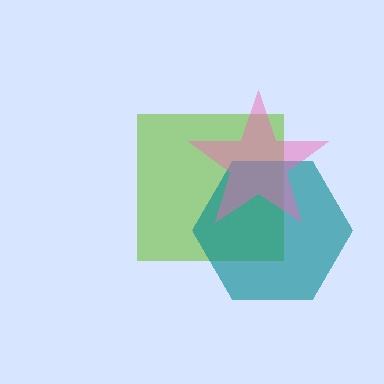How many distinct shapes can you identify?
There are 3 distinct shapes: a lime square, a teal hexagon, a pink star.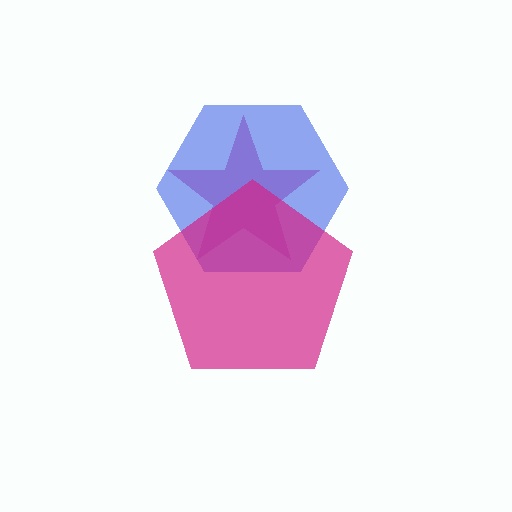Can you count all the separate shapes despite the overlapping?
Yes, there are 3 separate shapes.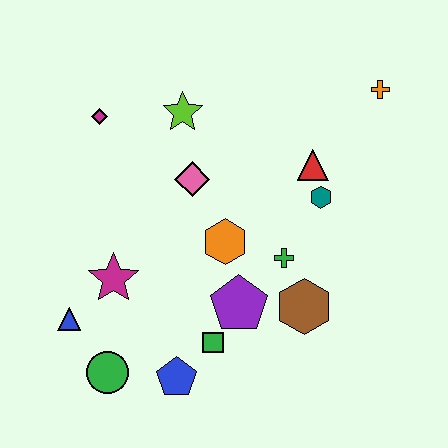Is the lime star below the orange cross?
Yes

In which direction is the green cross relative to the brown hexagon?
The green cross is above the brown hexagon.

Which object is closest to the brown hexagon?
The green cross is closest to the brown hexagon.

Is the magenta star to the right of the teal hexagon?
No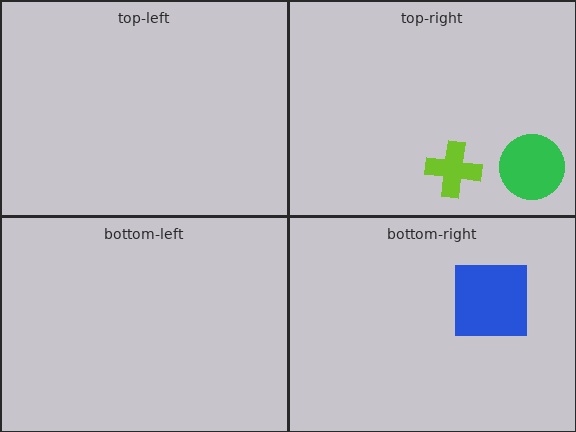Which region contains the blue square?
The bottom-right region.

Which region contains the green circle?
The top-right region.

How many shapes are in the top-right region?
2.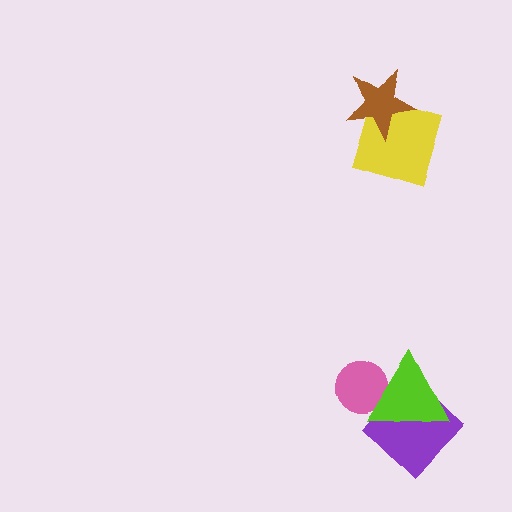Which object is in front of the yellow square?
The brown star is in front of the yellow square.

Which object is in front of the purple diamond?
The lime triangle is in front of the purple diamond.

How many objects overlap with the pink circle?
1 object overlaps with the pink circle.